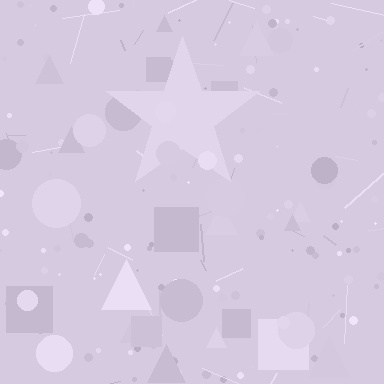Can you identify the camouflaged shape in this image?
The camouflaged shape is a star.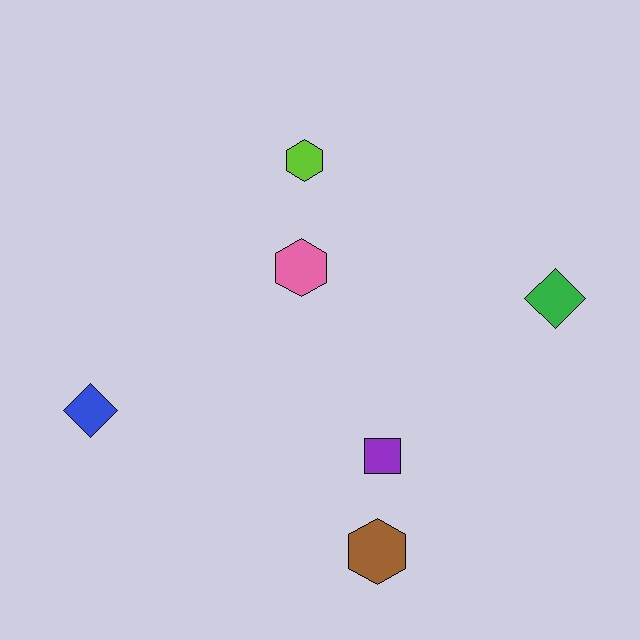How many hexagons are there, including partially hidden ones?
There are 3 hexagons.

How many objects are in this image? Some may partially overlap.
There are 6 objects.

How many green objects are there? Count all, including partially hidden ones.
There is 1 green object.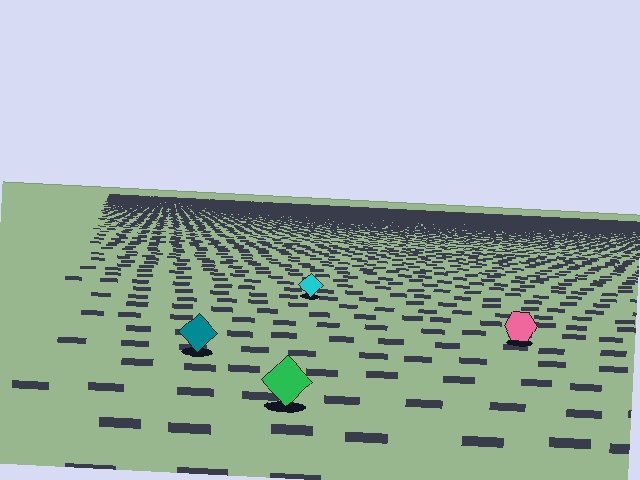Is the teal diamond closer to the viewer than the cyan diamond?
Yes. The teal diamond is closer — you can tell from the texture gradient: the ground texture is coarser near it.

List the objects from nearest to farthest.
From nearest to farthest: the green diamond, the teal diamond, the pink hexagon, the cyan diamond.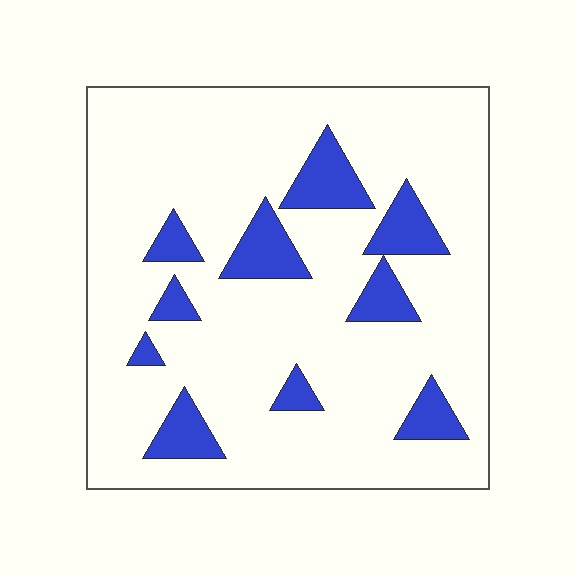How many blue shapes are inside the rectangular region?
10.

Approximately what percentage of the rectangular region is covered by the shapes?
Approximately 15%.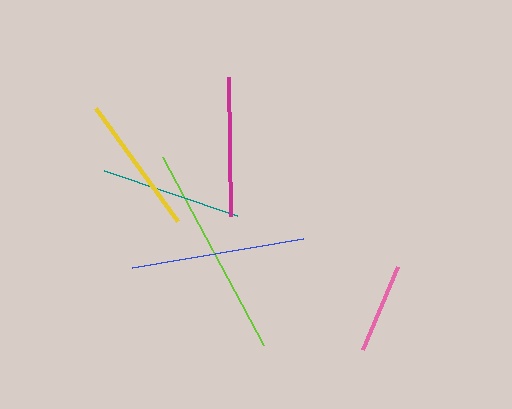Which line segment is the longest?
The lime line is the longest at approximately 213 pixels.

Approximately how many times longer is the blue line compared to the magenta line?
The blue line is approximately 1.2 times the length of the magenta line.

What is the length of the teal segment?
The teal segment is approximately 140 pixels long.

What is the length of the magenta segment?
The magenta segment is approximately 138 pixels long.